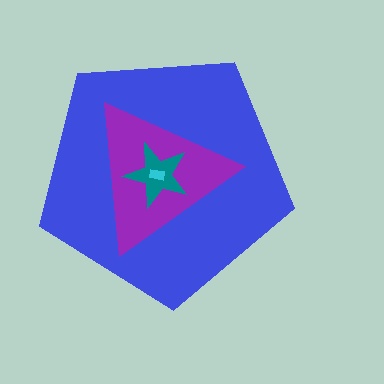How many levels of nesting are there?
4.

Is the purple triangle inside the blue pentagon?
Yes.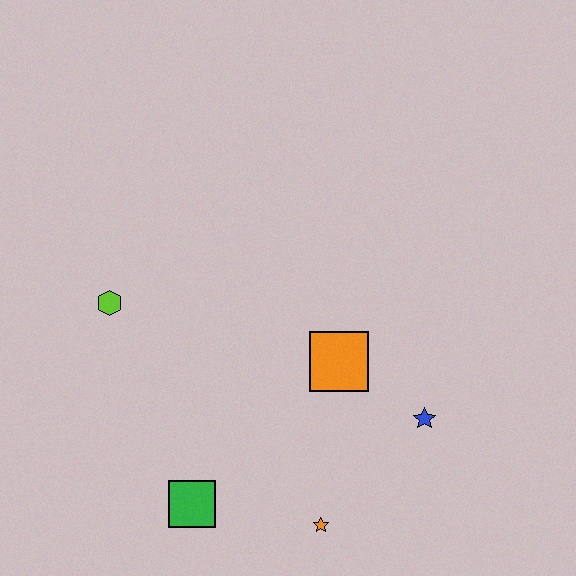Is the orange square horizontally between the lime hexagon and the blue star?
Yes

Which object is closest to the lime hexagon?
The green square is closest to the lime hexagon.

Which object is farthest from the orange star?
The lime hexagon is farthest from the orange star.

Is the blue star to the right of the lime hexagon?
Yes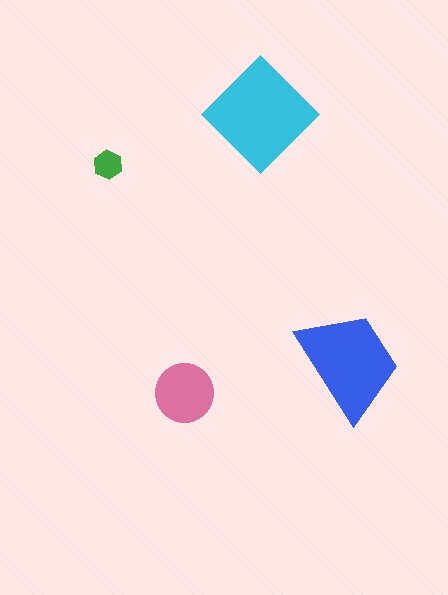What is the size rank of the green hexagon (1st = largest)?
4th.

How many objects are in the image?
There are 4 objects in the image.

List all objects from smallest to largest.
The green hexagon, the pink circle, the blue trapezoid, the cyan diamond.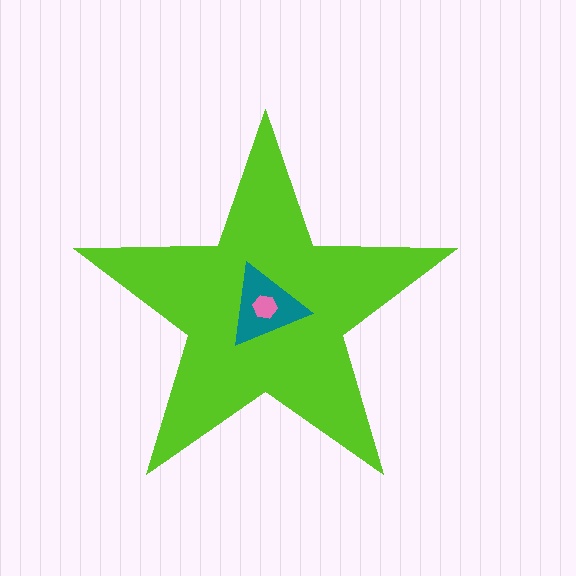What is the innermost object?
The pink hexagon.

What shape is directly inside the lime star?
The teal triangle.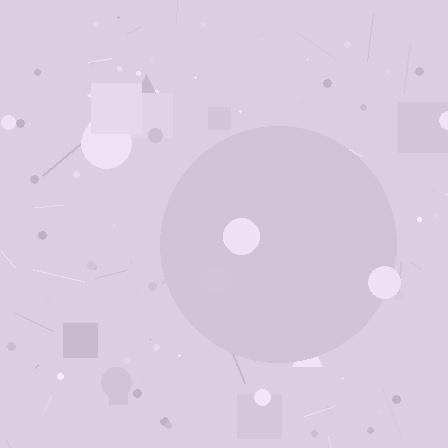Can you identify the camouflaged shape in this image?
The camouflaged shape is a circle.